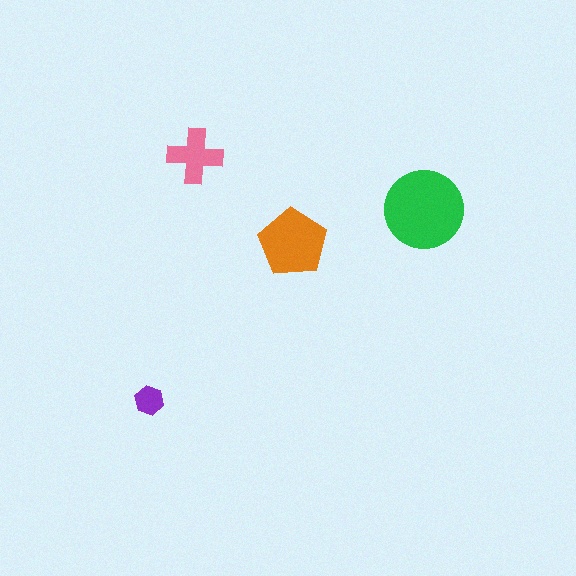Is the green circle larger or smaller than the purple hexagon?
Larger.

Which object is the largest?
The green circle.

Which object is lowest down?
The purple hexagon is bottommost.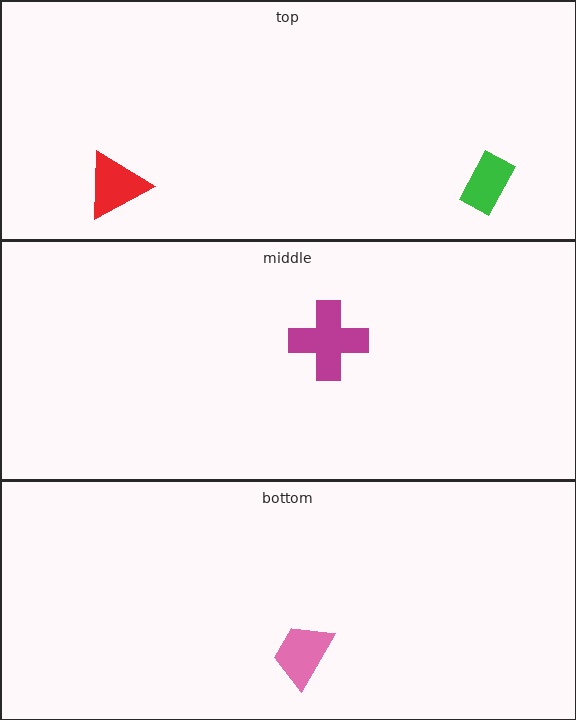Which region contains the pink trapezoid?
The bottom region.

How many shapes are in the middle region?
1.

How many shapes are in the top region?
2.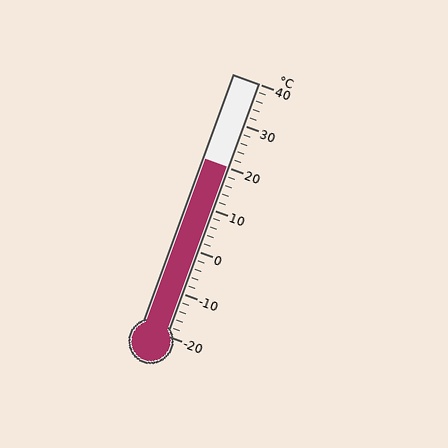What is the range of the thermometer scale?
The thermometer scale ranges from -20°C to 40°C.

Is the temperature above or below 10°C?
The temperature is above 10°C.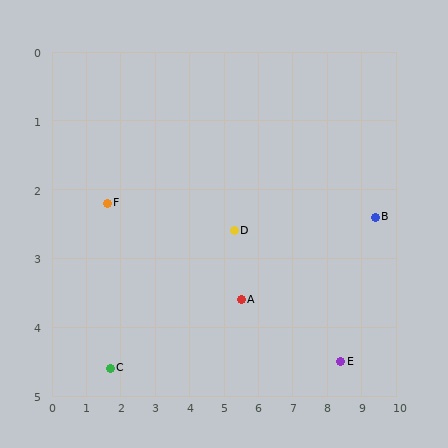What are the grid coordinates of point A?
Point A is at approximately (5.5, 3.6).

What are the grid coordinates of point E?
Point E is at approximately (8.4, 4.5).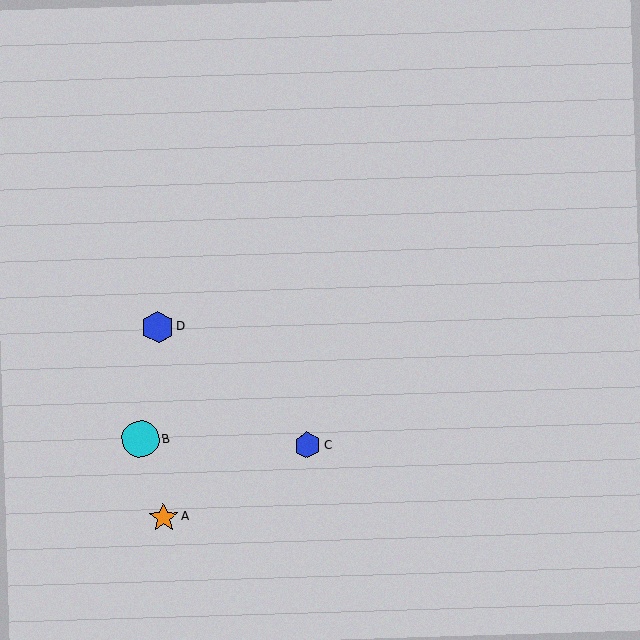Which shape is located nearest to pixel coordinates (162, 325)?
The blue hexagon (labeled D) at (158, 327) is nearest to that location.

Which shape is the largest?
The cyan circle (labeled B) is the largest.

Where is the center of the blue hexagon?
The center of the blue hexagon is at (308, 445).